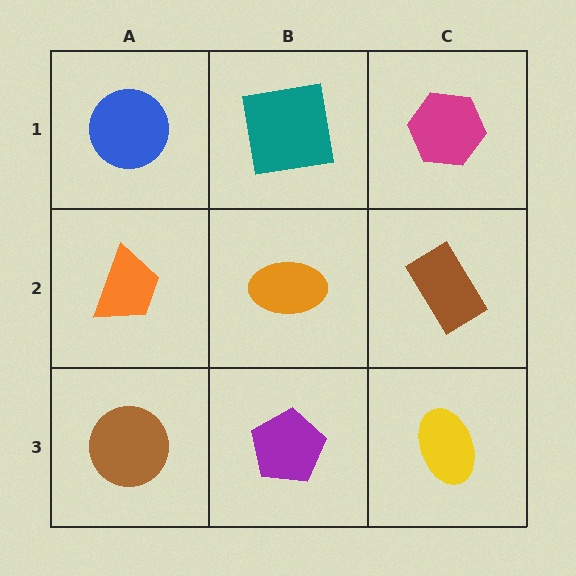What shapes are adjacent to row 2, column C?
A magenta hexagon (row 1, column C), a yellow ellipse (row 3, column C), an orange ellipse (row 2, column B).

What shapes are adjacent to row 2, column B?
A teal square (row 1, column B), a purple pentagon (row 3, column B), an orange trapezoid (row 2, column A), a brown rectangle (row 2, column C).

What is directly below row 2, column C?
A yellow ellipse.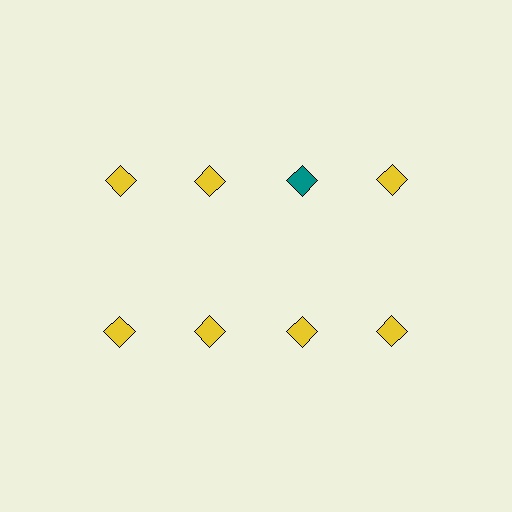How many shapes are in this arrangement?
There are 8 shapes arranged in a grid pattern.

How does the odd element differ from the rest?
It has a different color: teal instead of yellow.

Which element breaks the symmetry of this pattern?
The teal diamond in the top row, center column breaks the symmetry. All other shapes are yellow diamonds.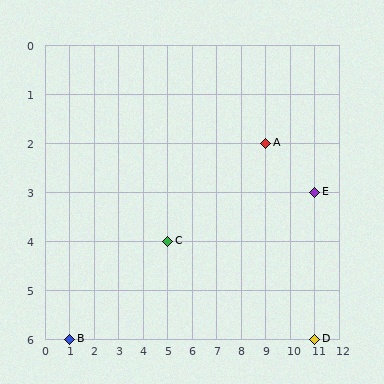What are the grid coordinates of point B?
Point B is at grid coordinates (1, 6).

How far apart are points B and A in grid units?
Points B and A are 8 columns and 4 rows apart (about 8.9 grid units diagonally).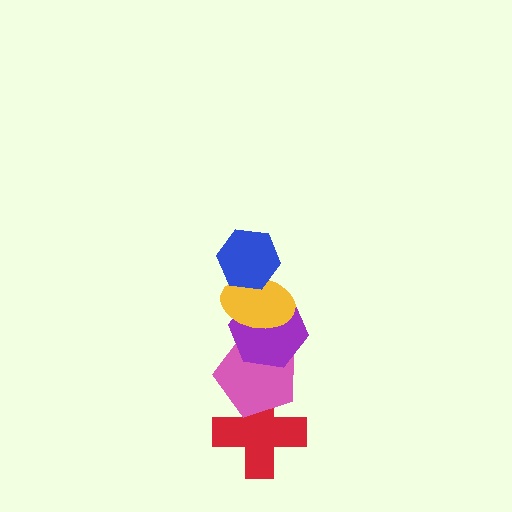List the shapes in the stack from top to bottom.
From top to bottom: the blue hexagon, the yellow ellipse, the purple hexagon, the pink pentagon, the red cross.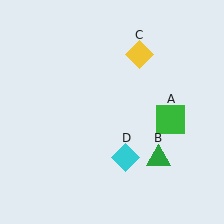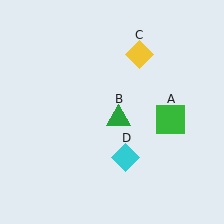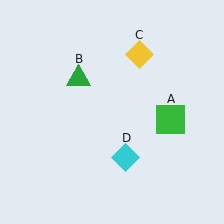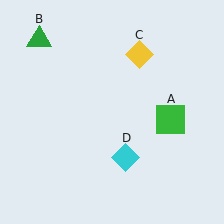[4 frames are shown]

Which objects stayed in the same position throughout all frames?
Green square (object A) and yellow diamond (object C) and cyan diamond (object D) remained stationary.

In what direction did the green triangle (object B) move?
The green triangle (object B) moved up and to the left.